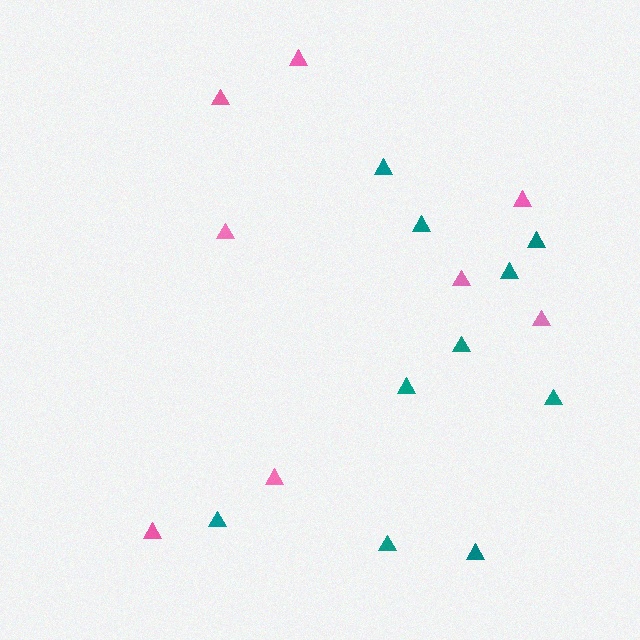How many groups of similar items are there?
There are 2 groups: one group of teal triangles (10) and one group of pink triangles (8).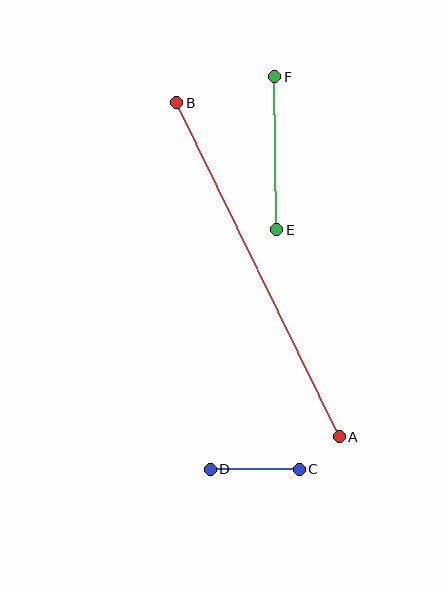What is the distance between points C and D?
The distance is approximately 89 pixels.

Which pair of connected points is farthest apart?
Points A and B are farthest apart.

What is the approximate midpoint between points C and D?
The midpoint is at approximately (255, 469) pixels.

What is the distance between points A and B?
The distance is approximately 372 pixels.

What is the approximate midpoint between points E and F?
The midpoint is at approximately (276, 153) pixels.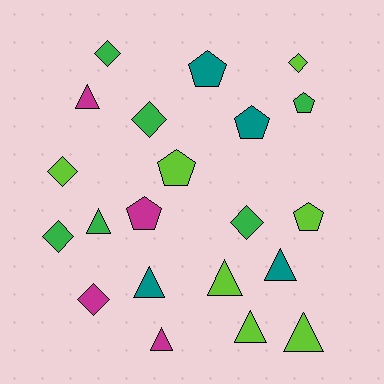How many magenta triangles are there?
There are 2 magenta triangles.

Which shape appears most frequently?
Triangle, with 8 objects.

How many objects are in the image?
There are 21 objects.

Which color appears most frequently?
Lime, with 7 objects.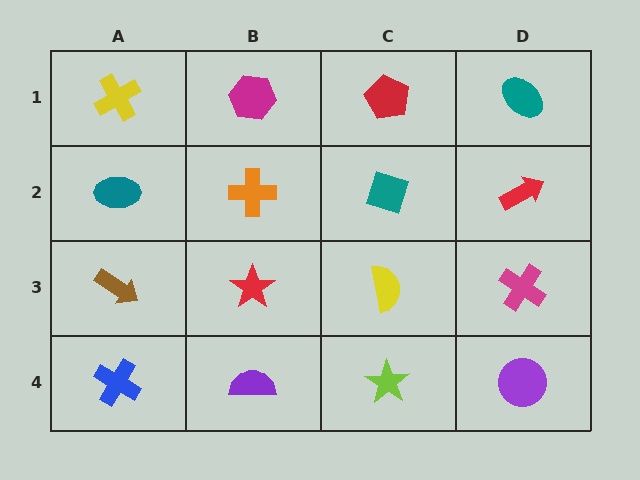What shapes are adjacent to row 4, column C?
A yellow semicircle (row 3, column C), a purple semicircle (row 4, column B), a purple circle (row 4, column D).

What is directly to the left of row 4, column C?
A purple semicircle.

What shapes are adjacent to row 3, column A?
A teal ellipse (row 2, column A), a blue cross (row 4, column A), a red star (row 3, column B).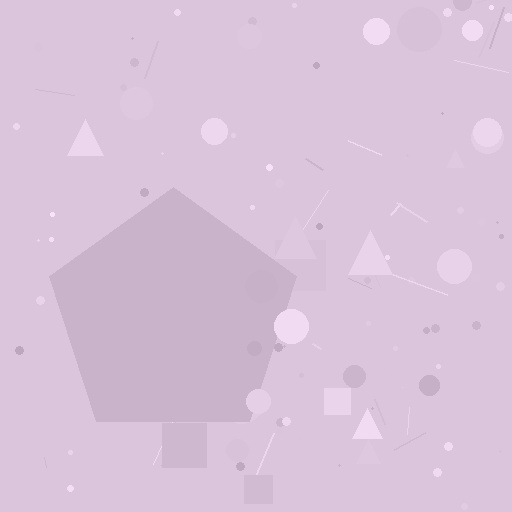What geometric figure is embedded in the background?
A pentagon is embedded in the background.